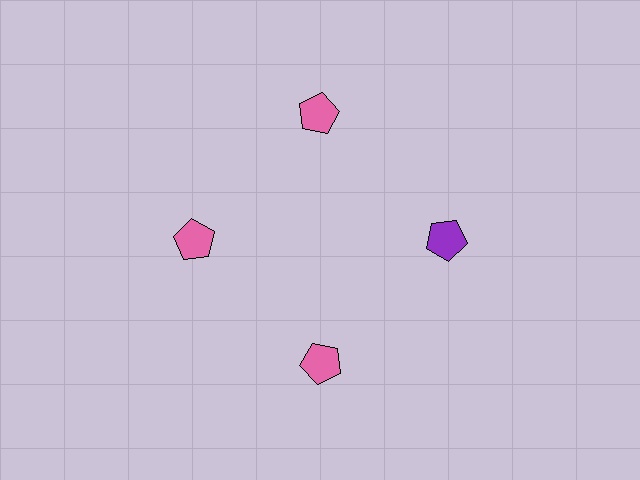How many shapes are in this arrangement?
There are 4 shapes arranged in a ring pattern.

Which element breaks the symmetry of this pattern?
The purple pentagon at roughly the 3 o'clock position breaks the symmetry. All other shapes are pink pentagons.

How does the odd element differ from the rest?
It has a different color: purple instead of pink.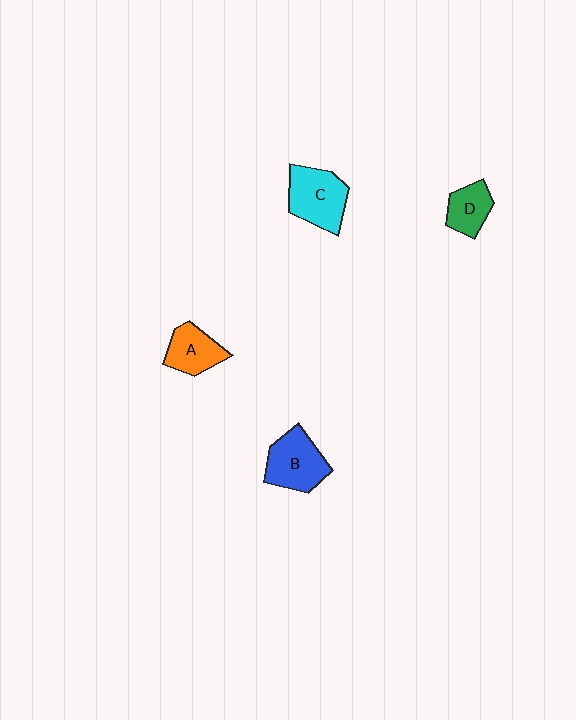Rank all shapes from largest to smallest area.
From largest to smallest: C (cyan), B (blue), A (orange), D (green).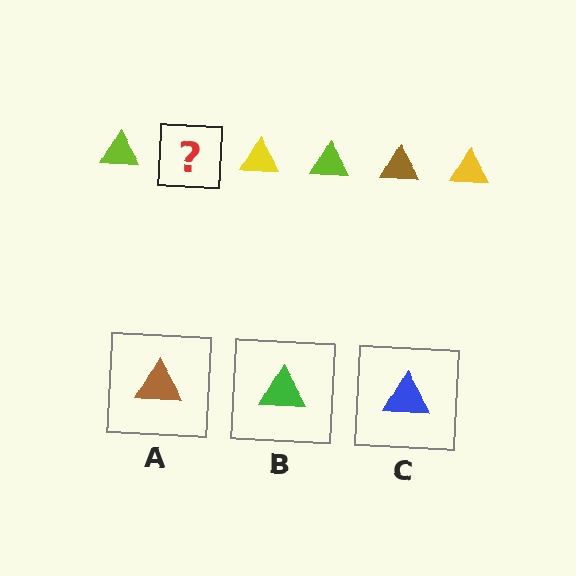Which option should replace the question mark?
Option A.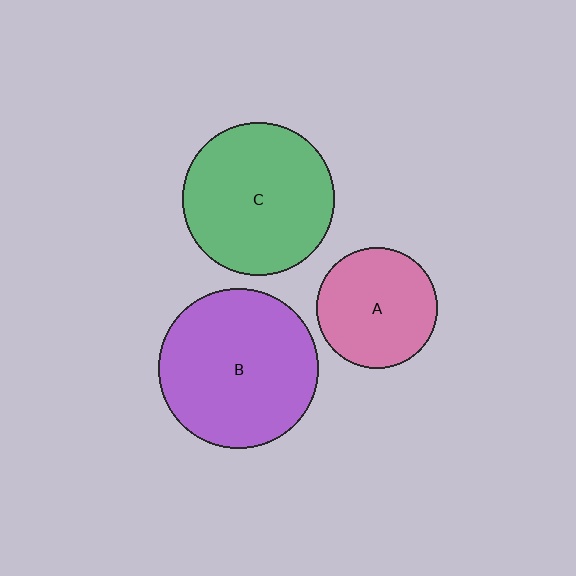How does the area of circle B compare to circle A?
Approximately 1.7 times.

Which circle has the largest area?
Circle B (purple).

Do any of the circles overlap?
No, none of the circles overlap.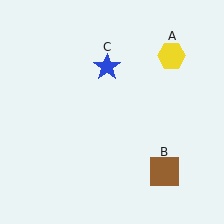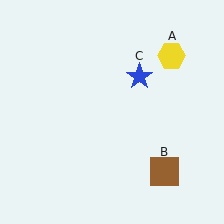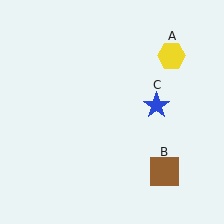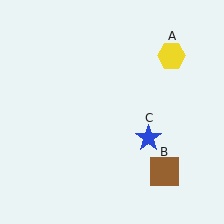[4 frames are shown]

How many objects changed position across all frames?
1 object changed position: blue star (object C).